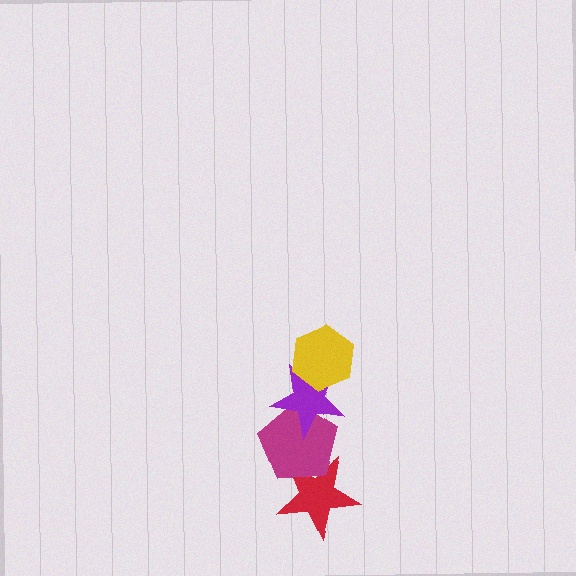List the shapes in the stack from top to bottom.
From top to bottom: the yellow hexagon, the purple star, the magenta pentagon, the red star.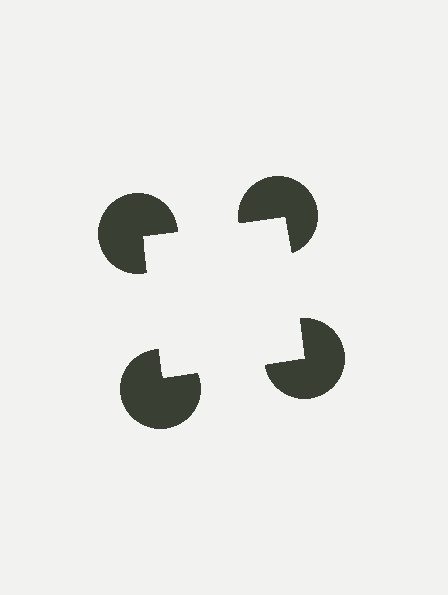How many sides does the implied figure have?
4 sides.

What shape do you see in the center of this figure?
An illusory square — its edges are inferred from the aligned wedge cuts in the pac-man discs, not physically drawn.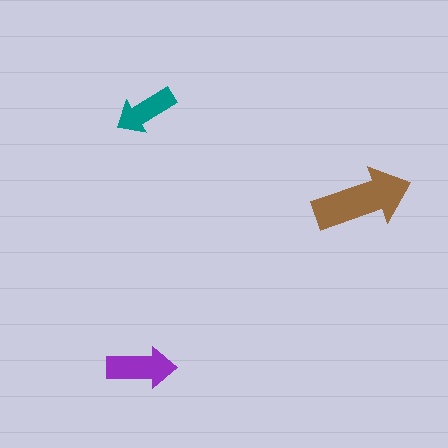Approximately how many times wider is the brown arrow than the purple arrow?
About 1.5 times wider.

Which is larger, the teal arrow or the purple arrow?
The purple one.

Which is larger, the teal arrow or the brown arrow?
The brown one.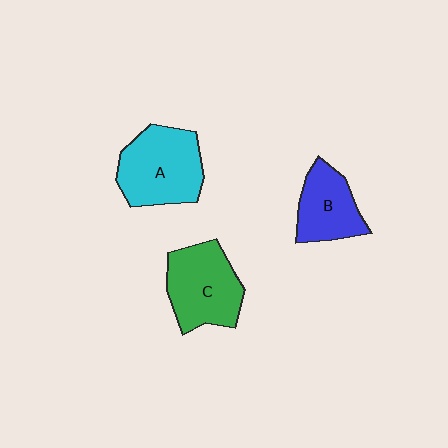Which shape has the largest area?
Shape A (cyan).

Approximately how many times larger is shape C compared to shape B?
Approximately 1.3 times.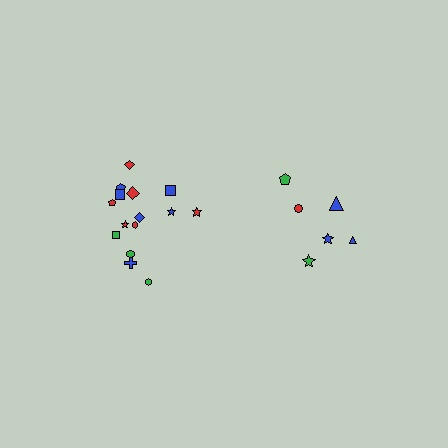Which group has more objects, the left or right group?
The left group.